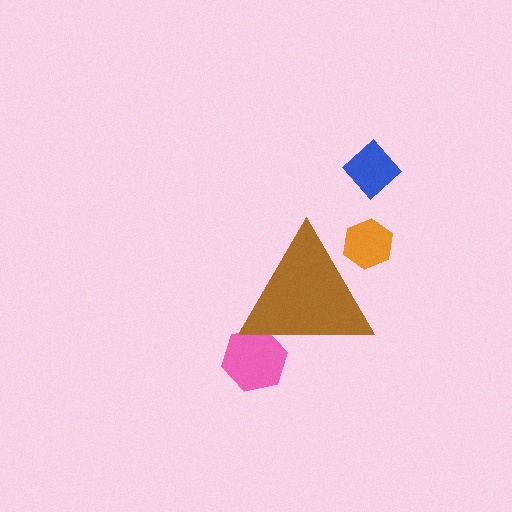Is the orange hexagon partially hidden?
Yes, the orange hexagon is partially hidden behind the brown triangle.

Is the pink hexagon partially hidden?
Yes, the pink hexagon is partially hidden behind the brown triangle.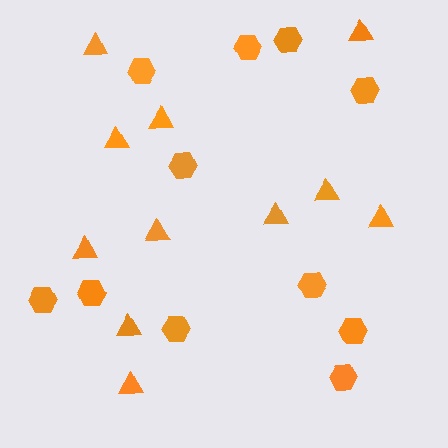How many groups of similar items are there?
There are 2 groups: one group of triangles (11) and one group of hexagons (11).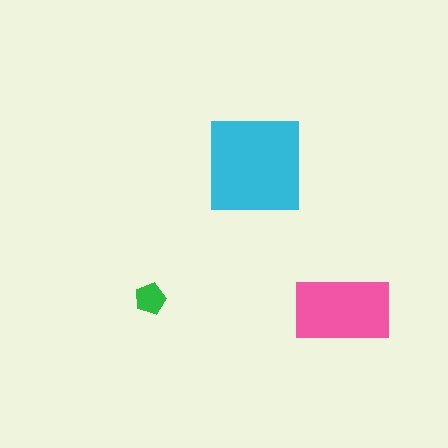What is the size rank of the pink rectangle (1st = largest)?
2nd.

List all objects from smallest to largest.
The green pentagon, the pink rectangle, the cyan square.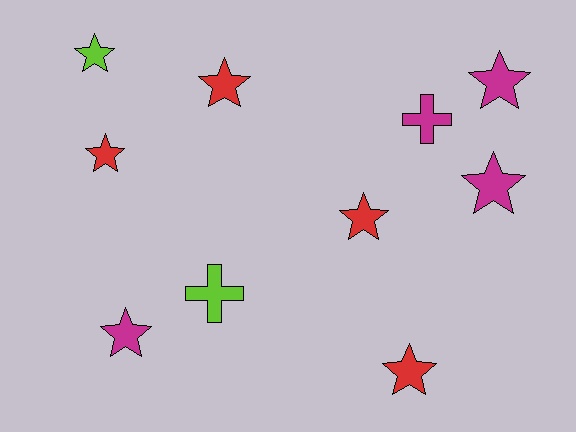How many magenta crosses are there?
There is 1 magenta cross.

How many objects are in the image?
There are 10 objects.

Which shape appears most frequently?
Star, with 8 objects.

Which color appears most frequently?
Red, with 4 objects.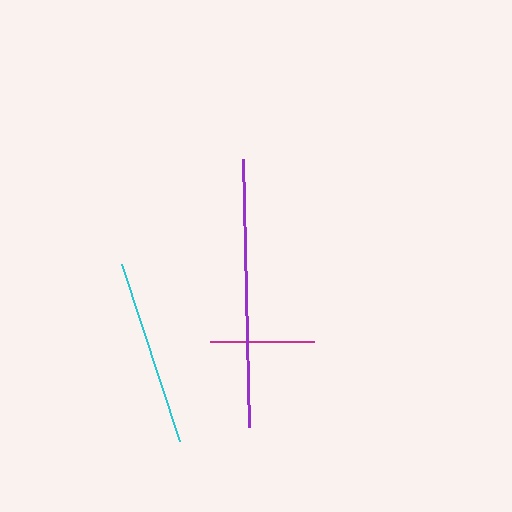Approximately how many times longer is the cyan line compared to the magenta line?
The cyan line is approximately 1.8 times the length of the magenta line.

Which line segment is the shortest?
The magenta line is the shortest at approximately 105 pixels.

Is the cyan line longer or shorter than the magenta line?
The cyan line is longer than the magenta line.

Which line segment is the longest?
The purple line is the longest at approximately 268 pixels.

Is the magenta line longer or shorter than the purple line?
The purple line is longer than the magenta line.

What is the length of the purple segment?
The purple segment is approximately 268 pixels long.